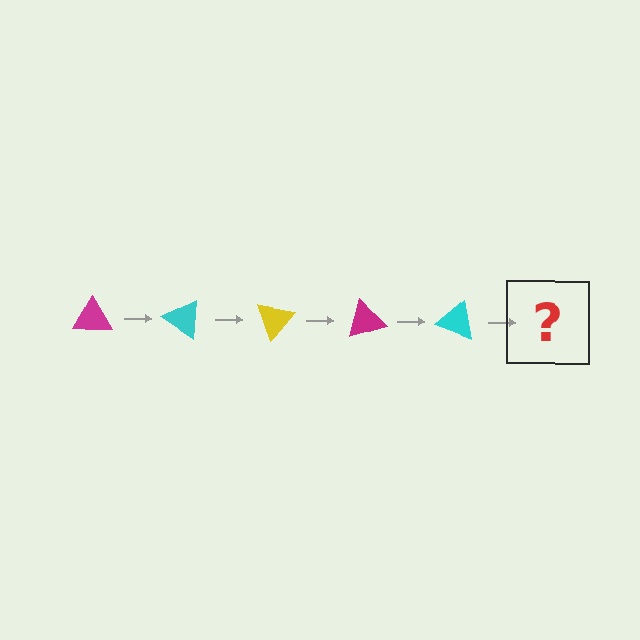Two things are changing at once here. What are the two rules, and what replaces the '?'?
The two rules are that it rotates 35 degrees each step and the color cycles through magenta, cyan, and yellow. The '?' should be a yellow triangle, rotated 175 degrees from the start.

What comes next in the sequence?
The next element should be a yellow triangle, rotated 175 degrees from the start.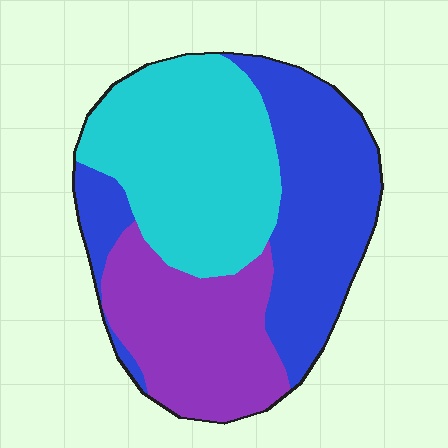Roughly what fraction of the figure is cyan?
Cyan covers around 35% of the figure.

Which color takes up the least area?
Purple, at roughly 25%.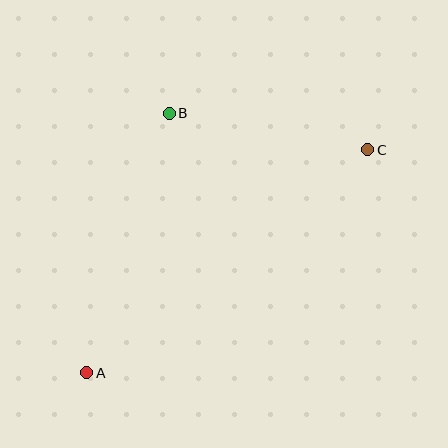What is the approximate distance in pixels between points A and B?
The distance between A and B is approximately 272 pixels.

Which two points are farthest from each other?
Points A and C are farthest from each other.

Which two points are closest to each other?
Points B and C are closest to each other.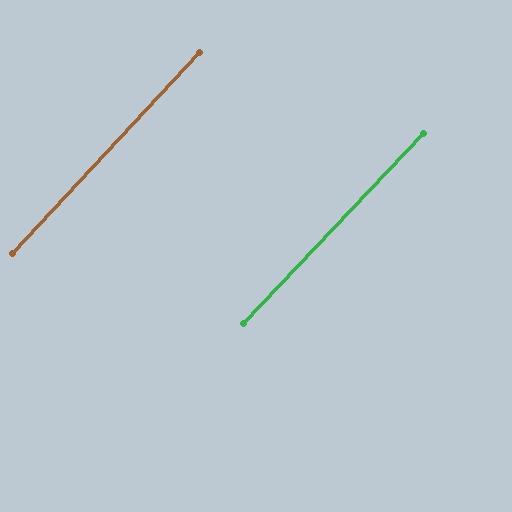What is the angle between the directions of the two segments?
Approximately 1 degree.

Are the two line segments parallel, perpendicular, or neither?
Parallel — their directions differ by only 0.6°.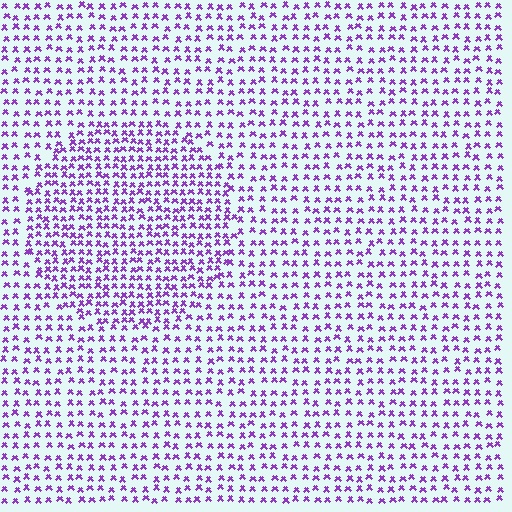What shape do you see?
I see a circle.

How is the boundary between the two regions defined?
The boundary is defined by a change in element density (approximately 1.6x ratio). All elements are the same color, size, and shape.